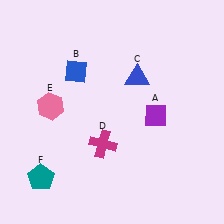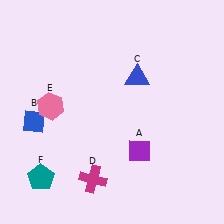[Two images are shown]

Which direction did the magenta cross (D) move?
The magenta cross (D) moved down.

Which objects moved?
The objects that moved are: the purple diamond (A), the blue diamond (B), the magenta cross (D).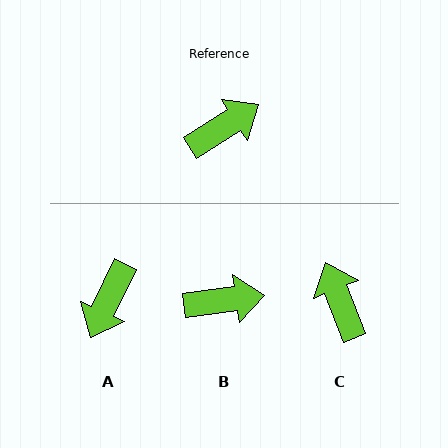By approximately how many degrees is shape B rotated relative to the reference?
Approximately 25 degrees clockwise.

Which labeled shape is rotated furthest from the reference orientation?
A, about 148 degrees away.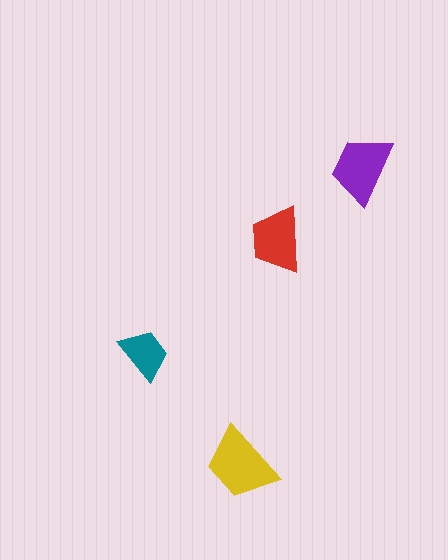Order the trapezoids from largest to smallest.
the yellow one, the purple one, the red one, the teal one.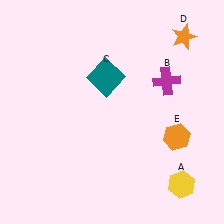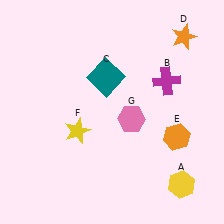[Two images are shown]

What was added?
A yellow star (F), a pink hexagon (G) were added in Image 2.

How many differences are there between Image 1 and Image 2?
There are 2 differences between the two images.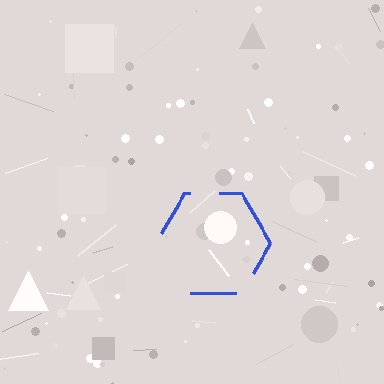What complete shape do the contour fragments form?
The contour fragments form a hexagon.